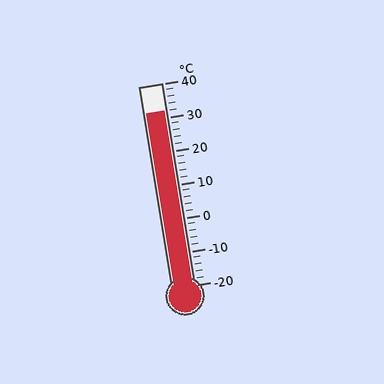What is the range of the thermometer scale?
The thermometer scale ranges from -20°C to 40°C.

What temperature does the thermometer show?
The thermometer shows approximately 32°C.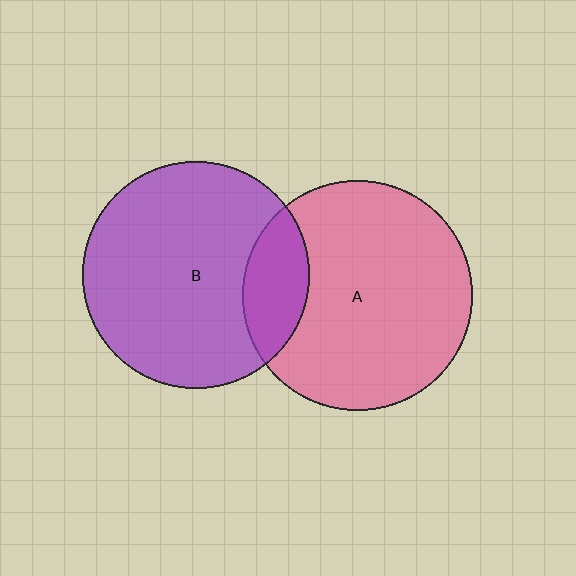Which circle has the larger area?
Circle A (pink).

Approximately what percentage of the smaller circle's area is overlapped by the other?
Approximately 20%.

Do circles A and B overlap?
Yes.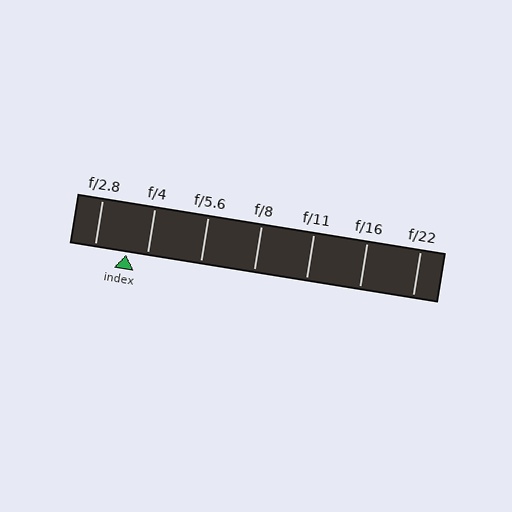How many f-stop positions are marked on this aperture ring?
There are 7 f-stop positions marked.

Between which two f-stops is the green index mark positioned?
The index mark is between f/2.8 and f/4.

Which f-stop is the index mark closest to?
The index mark is closest to f/4.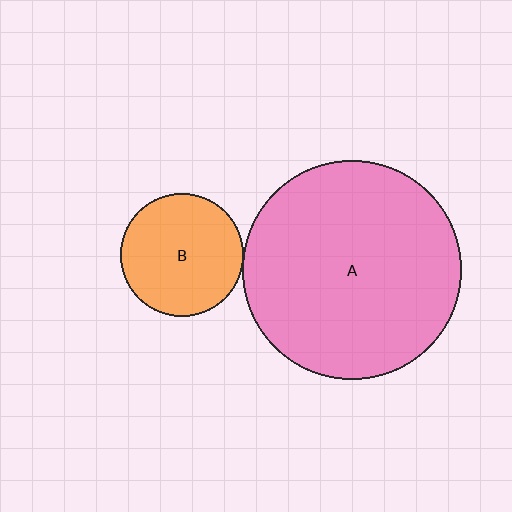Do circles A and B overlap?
Yes.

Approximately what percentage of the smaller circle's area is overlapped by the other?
Approximately 5%.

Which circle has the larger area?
Circle A (pink).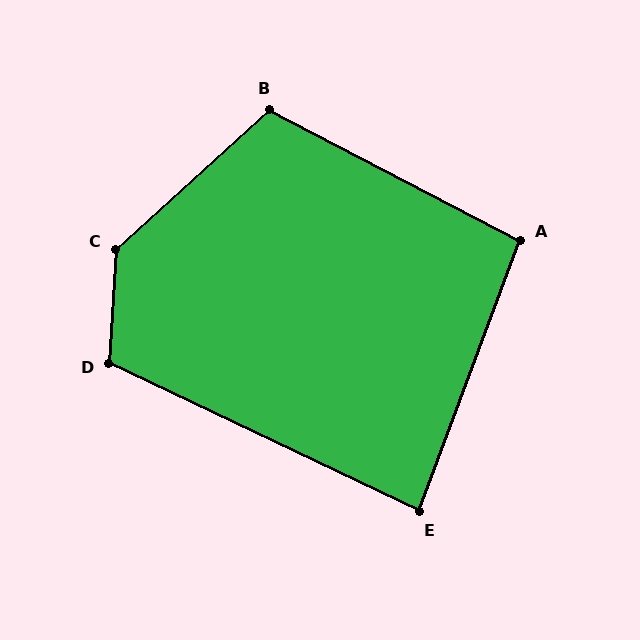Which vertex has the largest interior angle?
C, at approximately 136 degrees.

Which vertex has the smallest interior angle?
E, at approximately 85 degrees.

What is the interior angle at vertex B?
Approximately 110 degrees (obtuse).